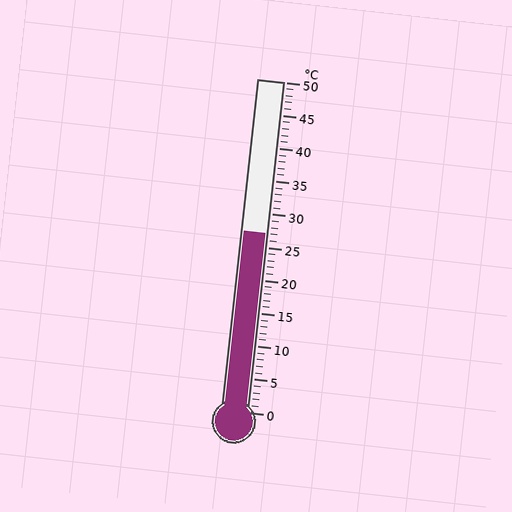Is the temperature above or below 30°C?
The temperature is below 30°C.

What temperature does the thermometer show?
The thermometer shows approximately 27°C.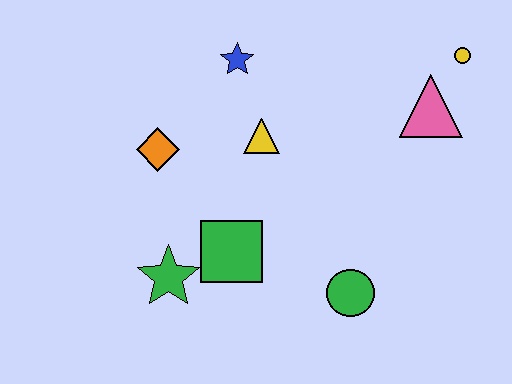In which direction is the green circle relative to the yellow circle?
The green circle is below the yellow circle.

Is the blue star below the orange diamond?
No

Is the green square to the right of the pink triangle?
No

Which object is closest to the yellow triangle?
The blue star is closest to the yellow triangle.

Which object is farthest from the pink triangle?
The green star is farthest from the pink triangle.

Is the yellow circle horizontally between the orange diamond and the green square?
No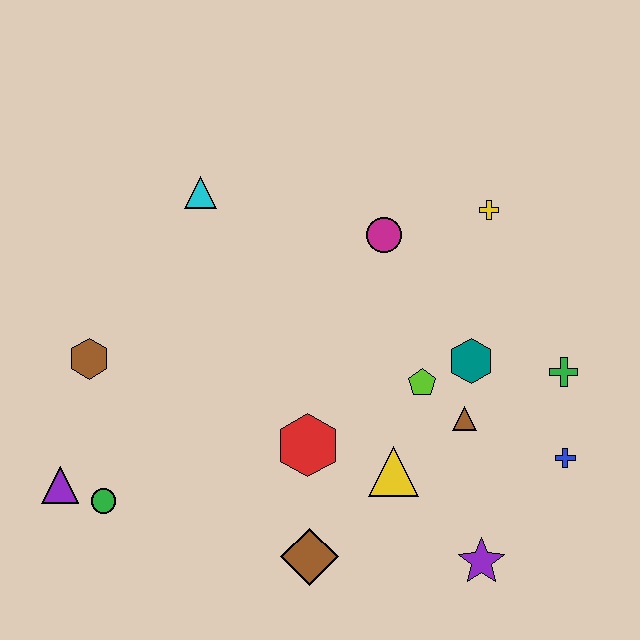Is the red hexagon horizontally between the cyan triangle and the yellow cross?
Yes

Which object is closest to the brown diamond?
The red hexagon is closest to the brown diamond.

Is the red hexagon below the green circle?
No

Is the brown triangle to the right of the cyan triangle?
Yes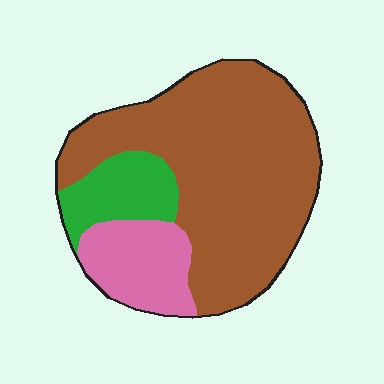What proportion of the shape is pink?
Pink covers around 15% of the shape.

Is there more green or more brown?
Brown.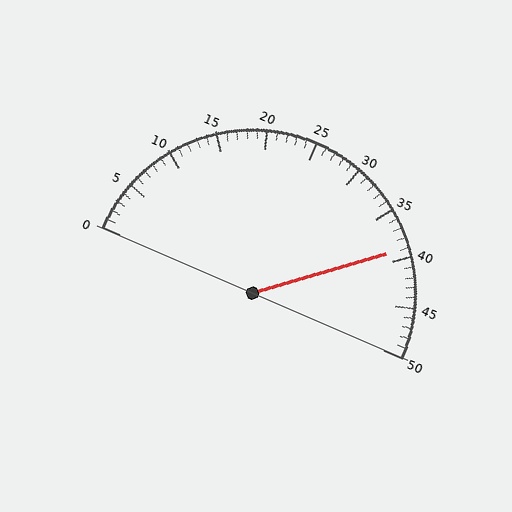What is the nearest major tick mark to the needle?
The nearest major tick mark is 40.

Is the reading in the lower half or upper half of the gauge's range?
The reading is in the upper half of the range (0 to 50).